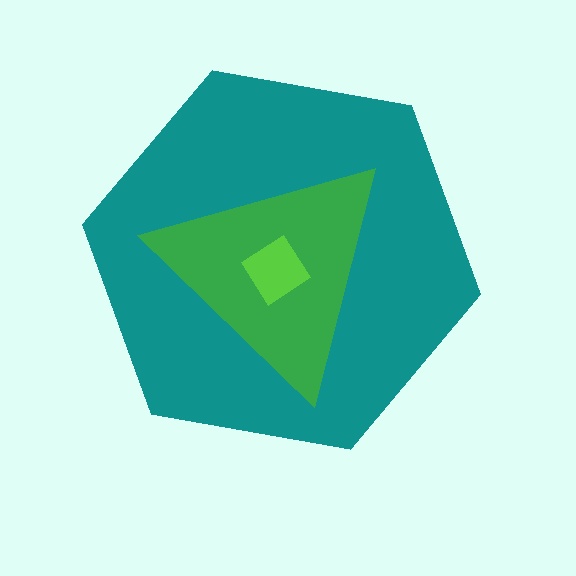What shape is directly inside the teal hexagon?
The green triangle.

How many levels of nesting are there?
3.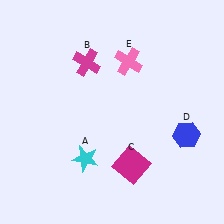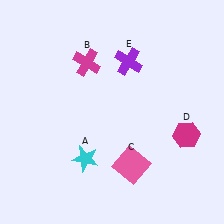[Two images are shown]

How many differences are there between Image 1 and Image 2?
There are 3 differences between the two images.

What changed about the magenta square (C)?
In Image 1, C is magenta. In Image 2, it changed to pink.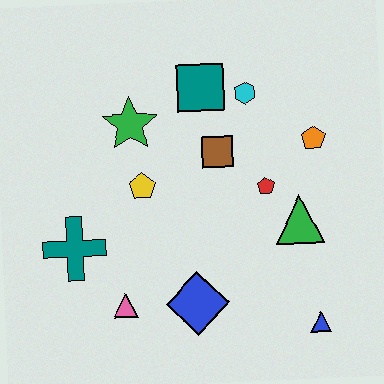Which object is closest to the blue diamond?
The pink triangle is closest to the blue diamond.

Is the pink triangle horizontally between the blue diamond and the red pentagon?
No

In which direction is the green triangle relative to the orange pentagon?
The green triangle is below the orange pentagon.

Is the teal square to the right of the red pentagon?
No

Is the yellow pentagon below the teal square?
Yes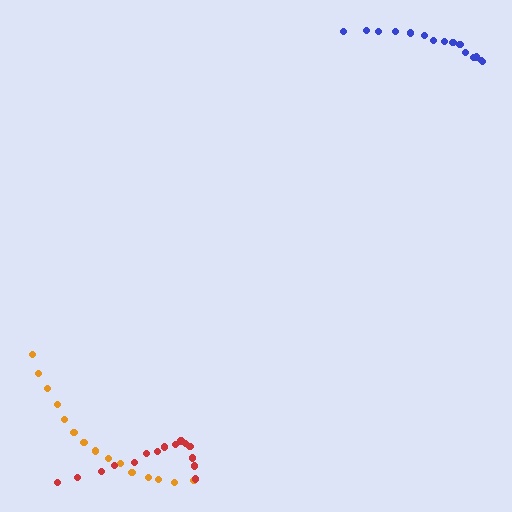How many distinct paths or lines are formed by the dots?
There are 3 distinct paths.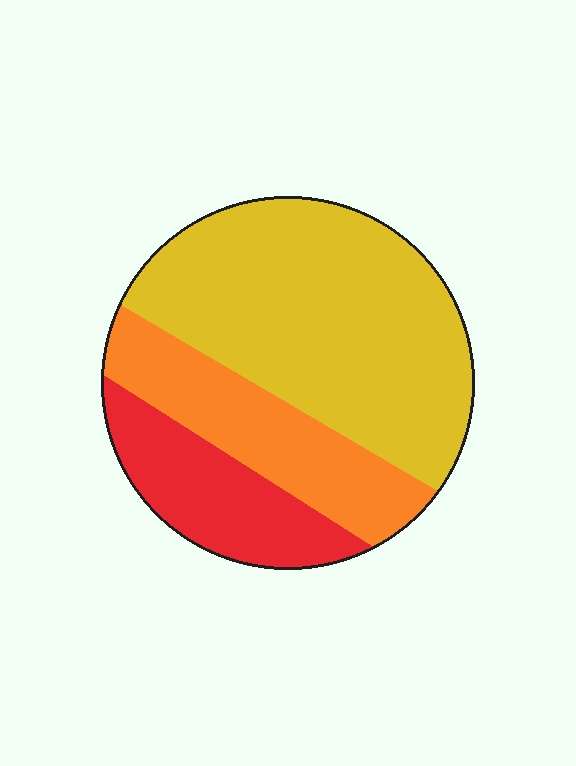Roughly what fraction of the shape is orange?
Orange takes up less than a quarter of the shape.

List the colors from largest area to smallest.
From largest to smallest: yellow, orange, red.